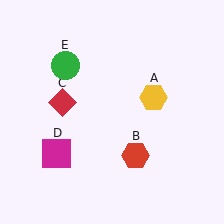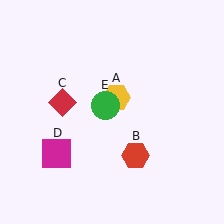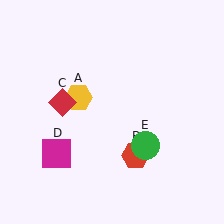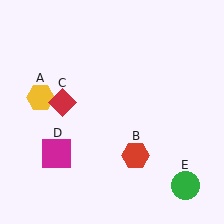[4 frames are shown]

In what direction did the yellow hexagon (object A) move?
The yellow hexagon (object A) moved left.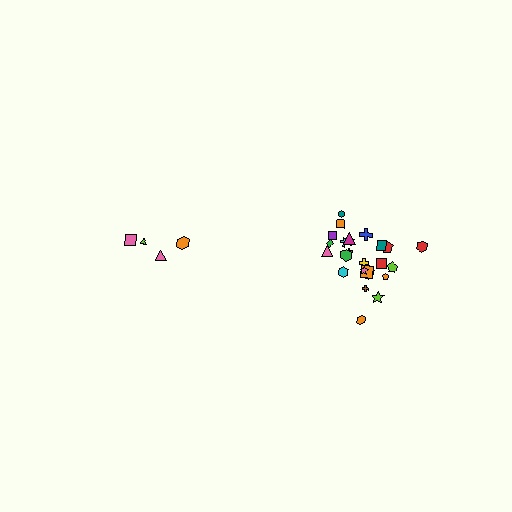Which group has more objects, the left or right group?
The right group.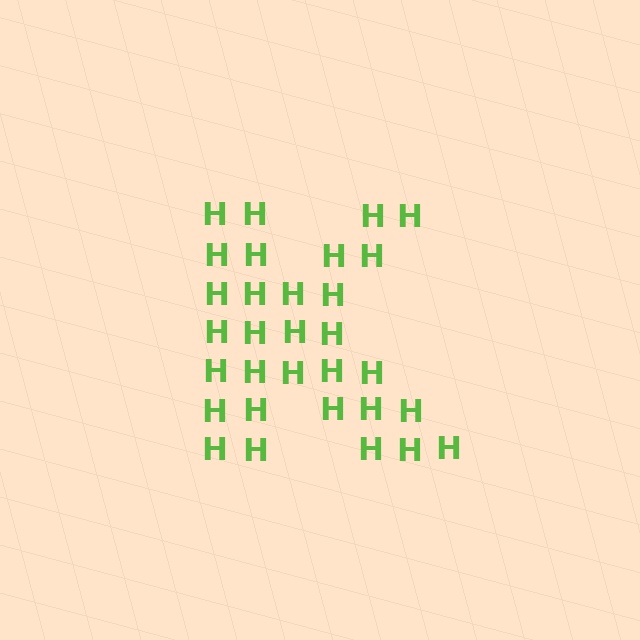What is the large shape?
The large shape is the letter K.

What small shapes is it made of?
It is made of small letter H's.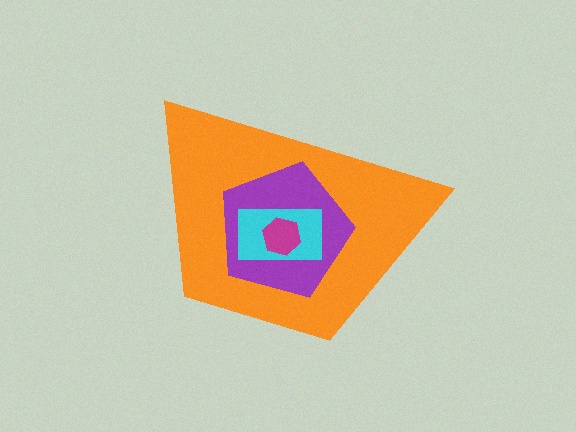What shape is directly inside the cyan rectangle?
The magenta hexagon.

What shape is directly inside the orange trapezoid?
The purple pentagon.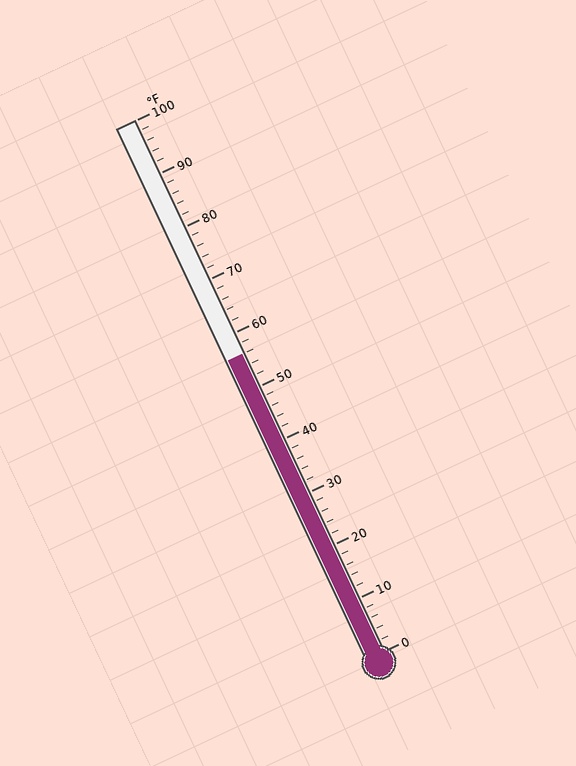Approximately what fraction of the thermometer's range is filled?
The thermometer is filled to approximately 55% of its range.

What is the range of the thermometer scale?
The thermometer scale ranges from 0°F to 100°F.